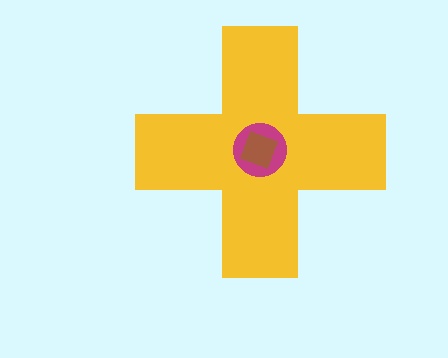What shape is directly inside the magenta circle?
The brown square.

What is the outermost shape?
The yellow cross.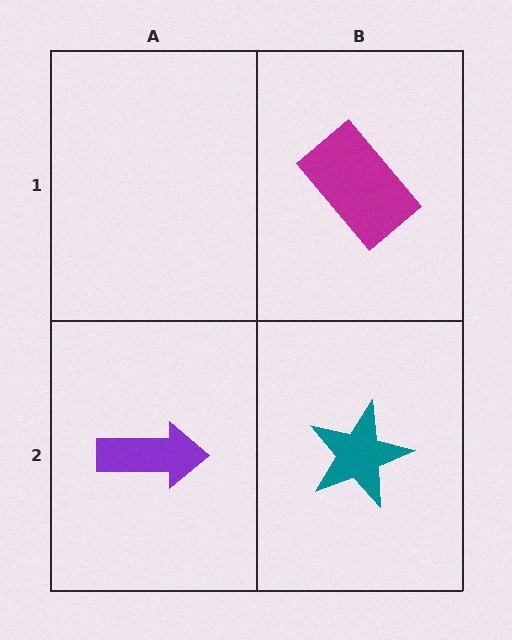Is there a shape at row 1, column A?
No, that cell is empty.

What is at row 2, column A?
A purple arrow.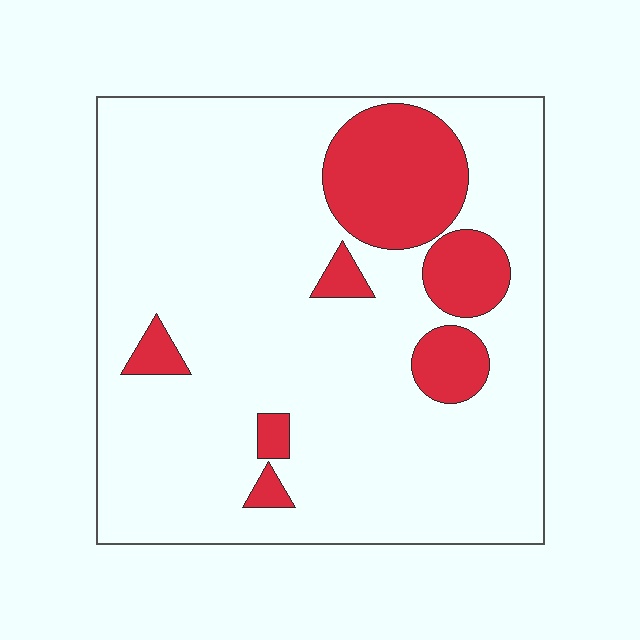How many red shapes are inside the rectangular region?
7.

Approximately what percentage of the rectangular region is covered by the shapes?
Approximately 15%.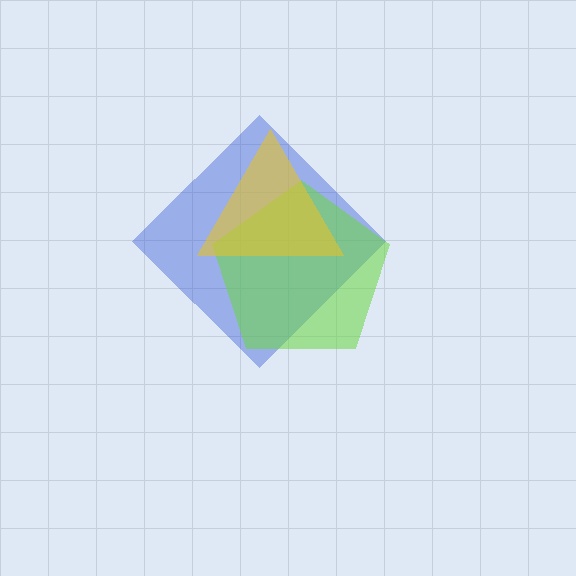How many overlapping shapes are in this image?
There are 3 overlapping shapes in the image.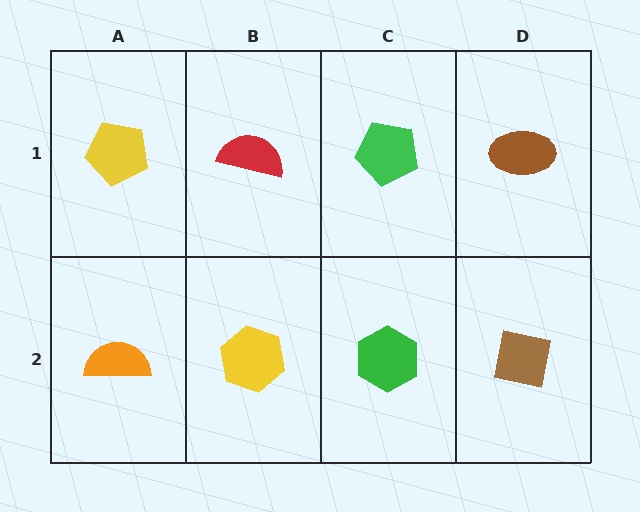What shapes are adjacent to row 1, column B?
A yellow hexagon (row 2, column B), a yellow pentagon (row 1, column A), a green pentagon (row 1, column C).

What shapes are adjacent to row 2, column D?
A brown ellipse (row 1, column D), a green hexagon (row 2, column C).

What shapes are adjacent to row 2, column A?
A yellow pentagon (row 1, column A), a yellow hexagon (row 2, column B).